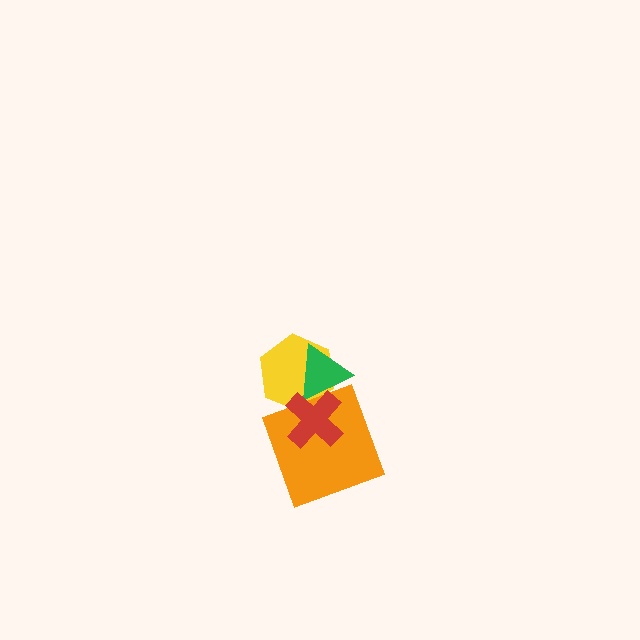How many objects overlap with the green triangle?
2 objects overlap with the green triangle.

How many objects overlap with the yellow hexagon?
3 objects overlap with the yellow hexagon.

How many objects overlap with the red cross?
3 objects overlap with the red cross.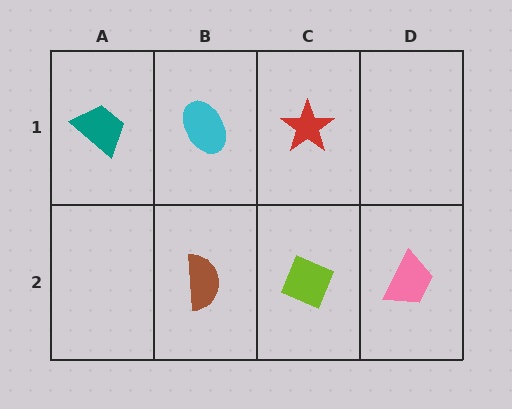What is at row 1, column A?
A teal trapezoid.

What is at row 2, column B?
A brown semicircle.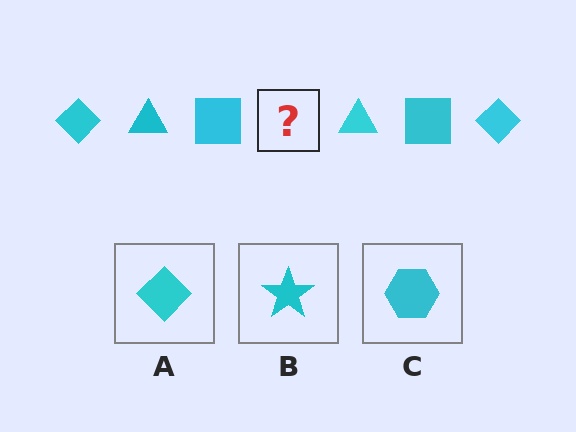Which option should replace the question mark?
Option A.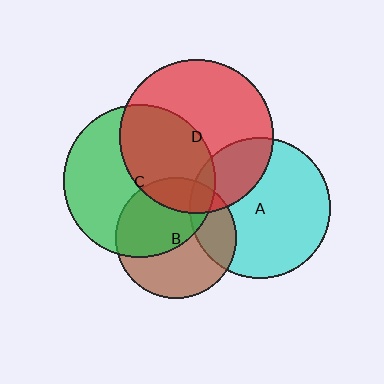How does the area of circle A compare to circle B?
Approximately 1.4 times.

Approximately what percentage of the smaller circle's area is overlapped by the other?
Approximately 40%.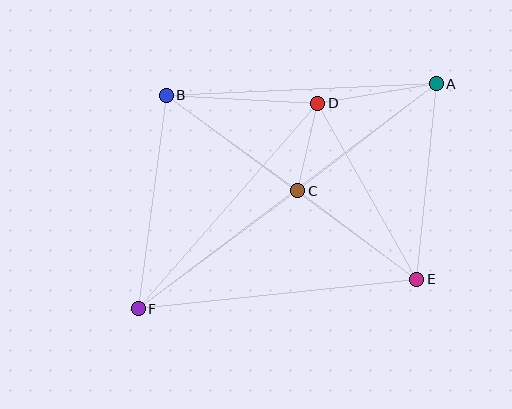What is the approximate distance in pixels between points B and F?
The distance between B and F is approximately 215 pixels.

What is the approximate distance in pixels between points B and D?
The distance between B and D is approximately 152 pixels.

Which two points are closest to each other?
Points C and D are closest to each other.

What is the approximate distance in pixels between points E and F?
The distance between E and F is approximately 280 pixels.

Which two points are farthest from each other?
Points A and F are farthest from each other.